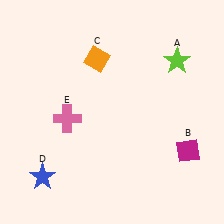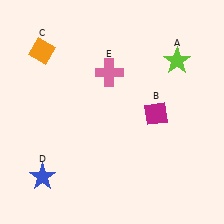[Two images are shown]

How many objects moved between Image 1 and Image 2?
3 objects moved between the two images.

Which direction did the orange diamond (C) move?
The orange diamond (C) moved left.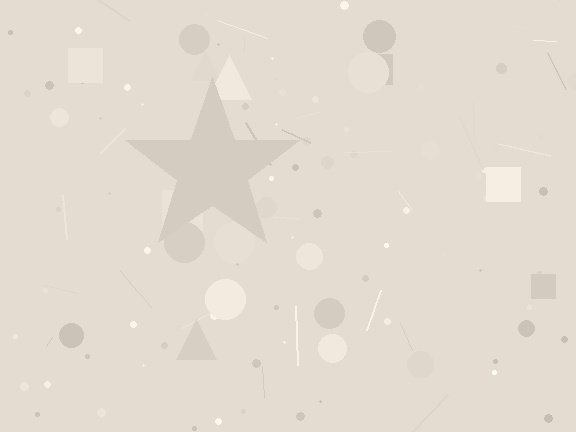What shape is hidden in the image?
A star is hidden in the image.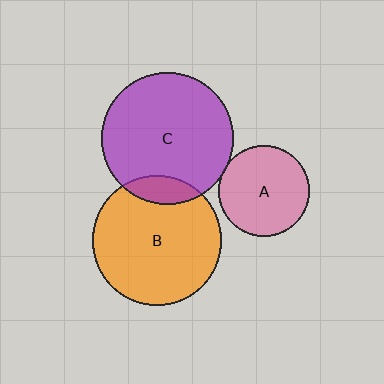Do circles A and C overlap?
Yes.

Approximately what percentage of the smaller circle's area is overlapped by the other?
Approximately 5%.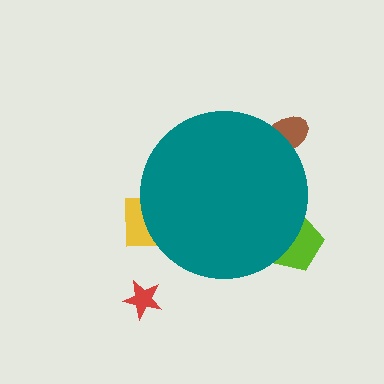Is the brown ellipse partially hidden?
Yes, the brown ellipse is partially hidden behind the teal circle.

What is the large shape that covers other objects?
A teal circle.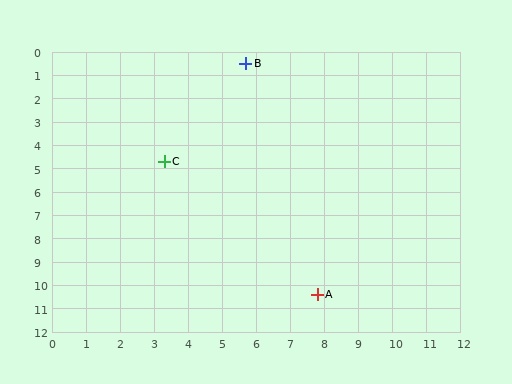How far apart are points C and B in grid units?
Points C and B are about 4.8 grid units apart.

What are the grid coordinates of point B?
Point B is at approximately (5.7, 0.5).